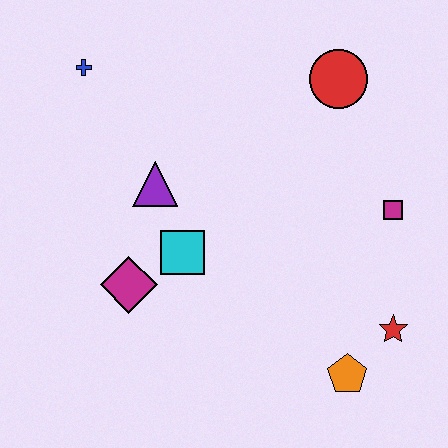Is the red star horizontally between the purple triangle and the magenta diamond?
No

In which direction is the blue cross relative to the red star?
The blue cross is to the left of the red star.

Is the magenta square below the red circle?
Yes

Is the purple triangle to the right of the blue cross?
Yes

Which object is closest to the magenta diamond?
The cyan square is closest to the magenta diamond.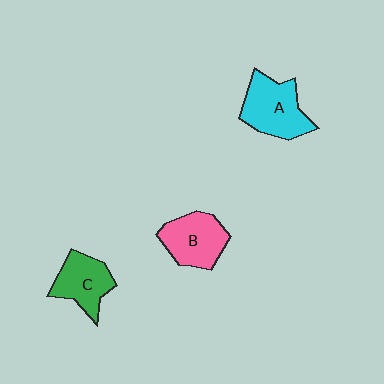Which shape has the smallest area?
Shape C (green).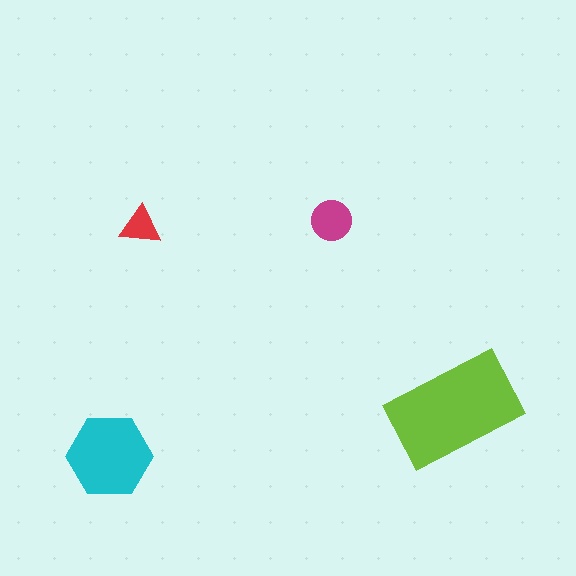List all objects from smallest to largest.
The red triangle, the magenta circle, the cyan hexagon, the lime rectangle.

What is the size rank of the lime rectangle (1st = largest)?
1st.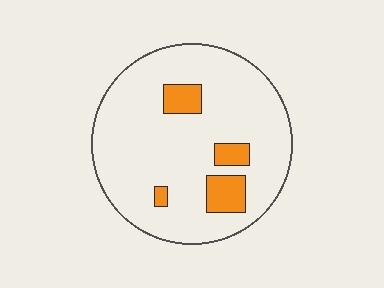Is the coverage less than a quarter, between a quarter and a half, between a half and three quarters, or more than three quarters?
Less than a quarter.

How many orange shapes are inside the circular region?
4.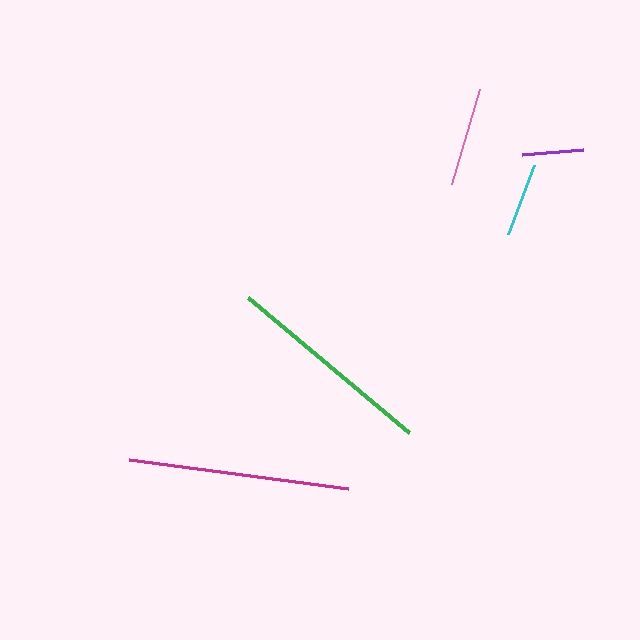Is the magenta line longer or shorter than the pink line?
The magenta line is longer than the pink line.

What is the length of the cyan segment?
The cyan segment is approximately 74 pixels long.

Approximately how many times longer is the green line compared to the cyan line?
The green line is approximately 2.8 times the length of the cyan line.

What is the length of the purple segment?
The purple segment is approximately 61 pixels long.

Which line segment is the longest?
The magenta line is the longest at approximately 221 pixels.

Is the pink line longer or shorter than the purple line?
The pink line is longer than the purple line.